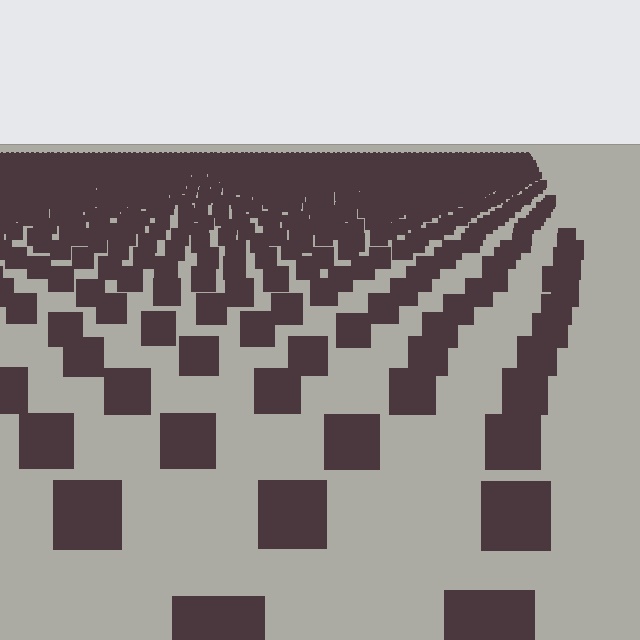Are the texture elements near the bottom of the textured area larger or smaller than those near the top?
Larger. Near the bottom, elements are closer to the viewer and appear at a bigger on-screen size.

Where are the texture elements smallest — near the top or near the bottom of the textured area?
Near the top.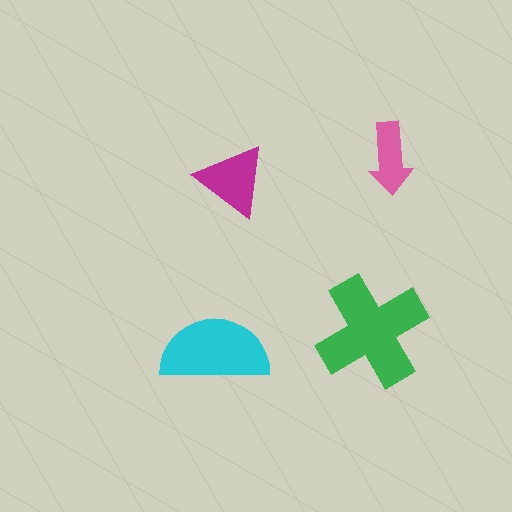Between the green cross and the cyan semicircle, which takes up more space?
The green cross.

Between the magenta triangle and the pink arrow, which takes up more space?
The magenta triangle.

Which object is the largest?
The green cross.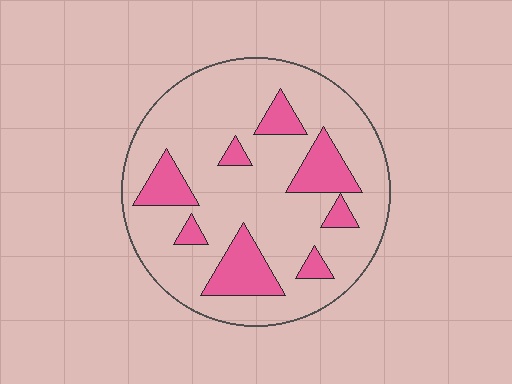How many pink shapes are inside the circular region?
8.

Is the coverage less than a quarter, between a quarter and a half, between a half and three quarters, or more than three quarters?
Less than a quarter.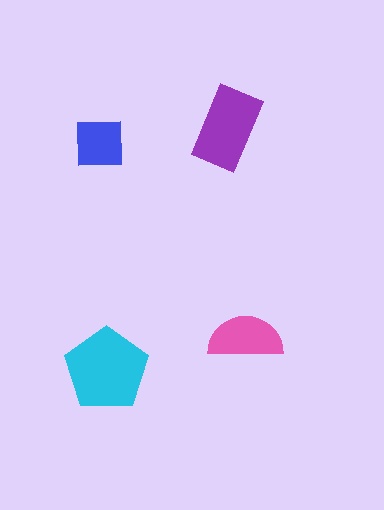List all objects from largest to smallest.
The cyan pentagon, the purple rectangle, the pink semicircle, the blue square.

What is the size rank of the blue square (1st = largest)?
4th.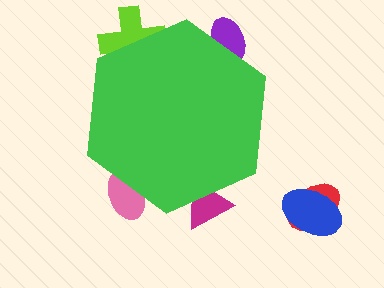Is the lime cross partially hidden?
Yes, the lime cross is partially hidden behind the green hexagon.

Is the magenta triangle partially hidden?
Yes, the magenta triangle is partially hidden behind the green hexagon.